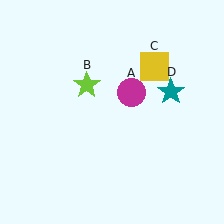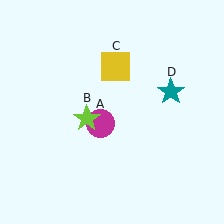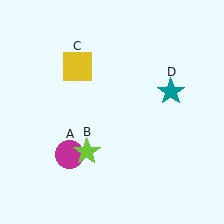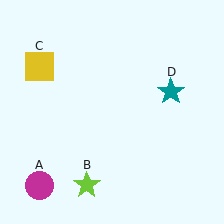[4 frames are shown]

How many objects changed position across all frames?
3 objects changed position: magenta circle (object A), lime star (object B), yellow square (object C).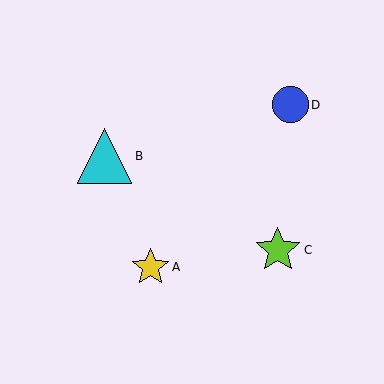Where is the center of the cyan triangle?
The center of the cyan triangle is at (105, 156).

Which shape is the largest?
The cyan triangle (labeled B) is the largest.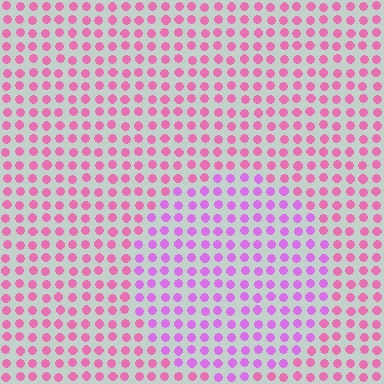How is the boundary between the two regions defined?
The boundary is defined purely by a slight shift in hue (about 34 degrees). Spacing, size, and orientation are identical on both sides.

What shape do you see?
I see a circle.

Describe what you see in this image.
The image is filled with small pink elements in a uniform arrangement. A circle-shaped region is visible where the elements are tinted to a slightly different hue, forming a subtle color boundary.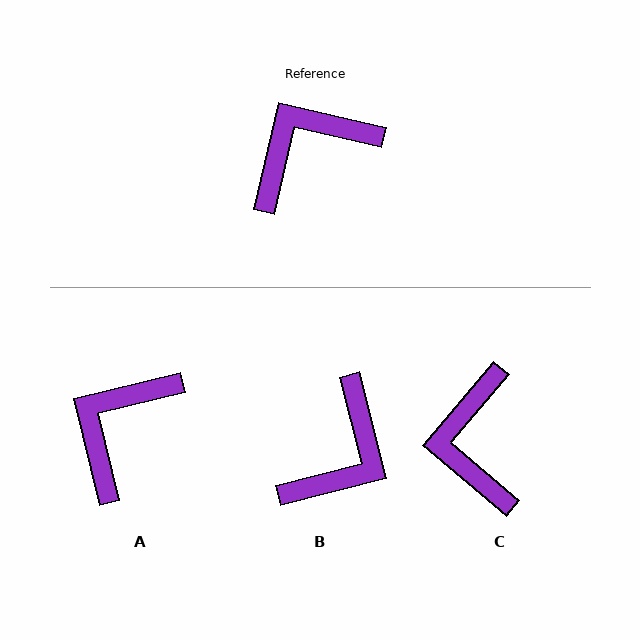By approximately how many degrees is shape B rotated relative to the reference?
Approximately 153 degrees clockwise.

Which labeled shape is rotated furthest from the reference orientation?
B, about 153 degrees away.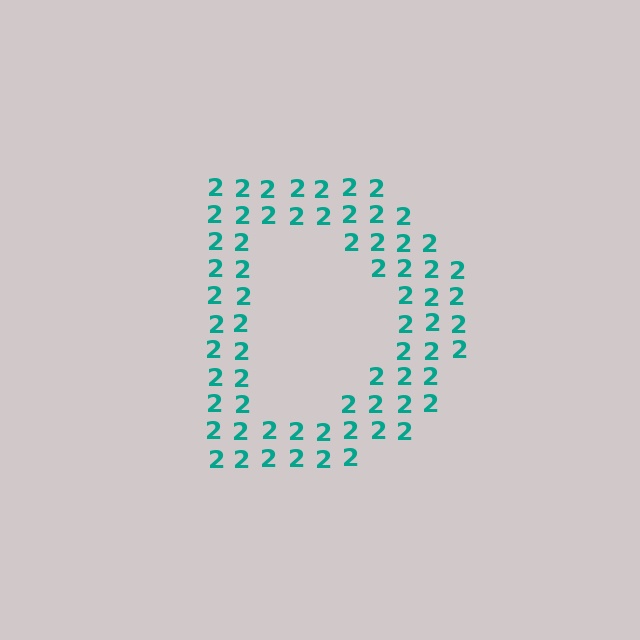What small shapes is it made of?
It is made of small digit 2's.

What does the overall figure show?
The overall figure shows the letter D.